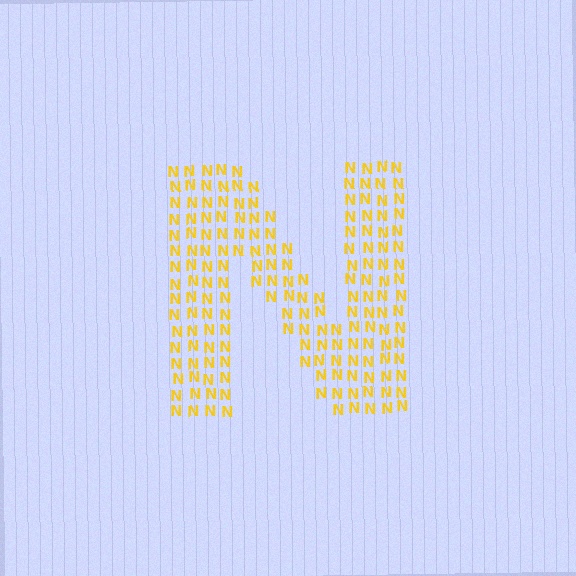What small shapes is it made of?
It is made of small letter N's.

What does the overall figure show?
The overall figure shows the letter N.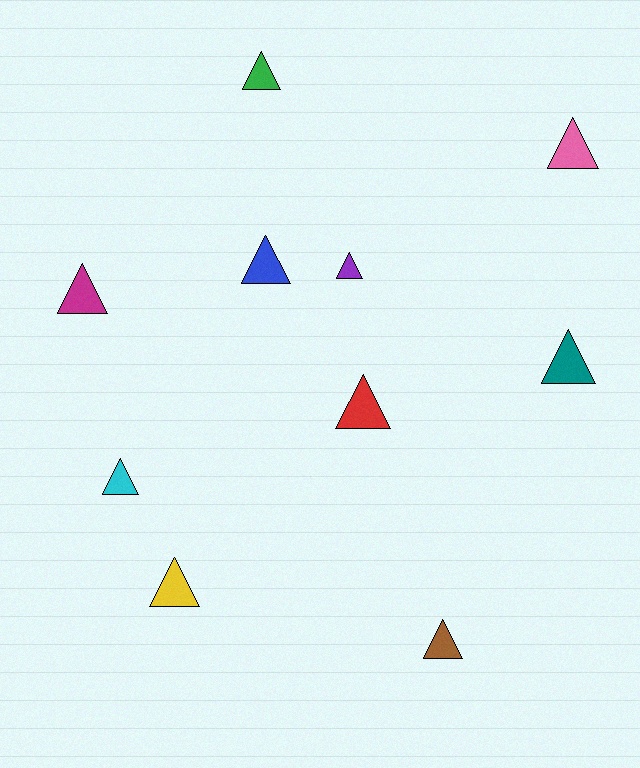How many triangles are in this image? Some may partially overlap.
There are 10 triangles.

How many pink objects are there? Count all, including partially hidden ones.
There is 1 pink object.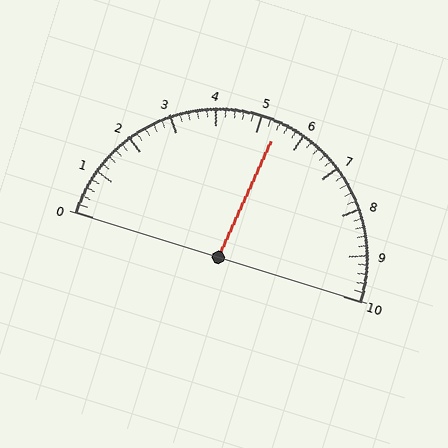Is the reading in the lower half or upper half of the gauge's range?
The reading is in the upper half of the range (0 to 10).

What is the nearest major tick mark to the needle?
The nearest major tick mark is 5.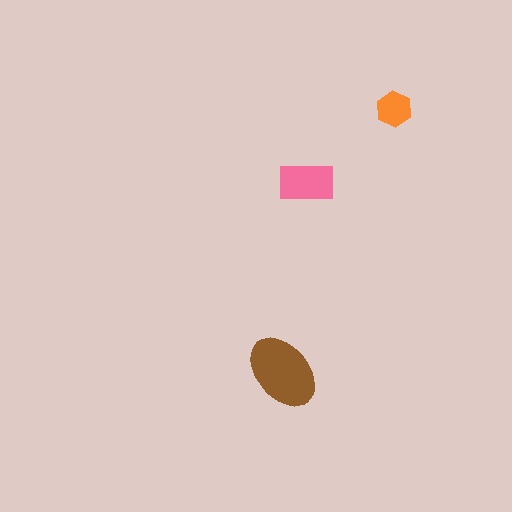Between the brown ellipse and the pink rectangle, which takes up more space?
The brown ellipse.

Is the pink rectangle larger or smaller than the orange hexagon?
Larger.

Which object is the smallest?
The orange hexagon.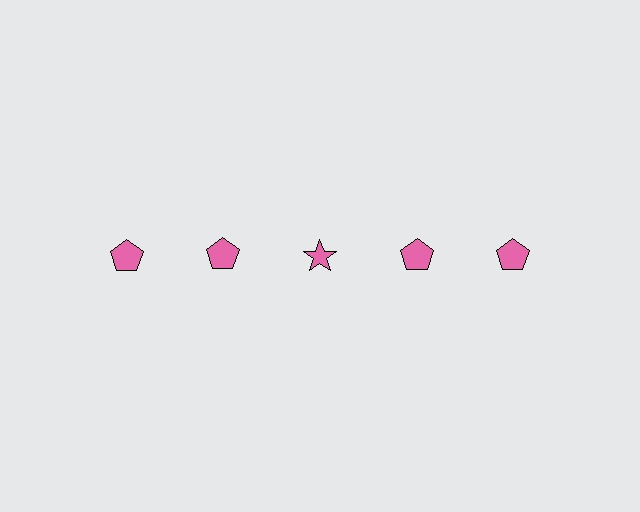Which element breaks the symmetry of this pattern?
The pink star in the top row, center column breaks the symmetry. All other shapes are pink pentagons.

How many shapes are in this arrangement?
There are 5 shapes arranged in a grid pattern.